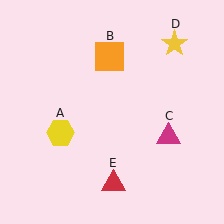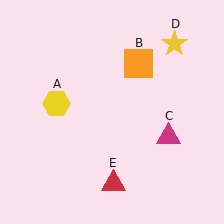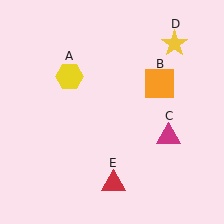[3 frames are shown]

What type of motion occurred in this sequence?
The yellow hexagon (object A), orange square (object B) rotated clockwise around the center of the scene.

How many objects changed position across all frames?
2 objects changed position: yellow hexagon (object A), orange square (object B).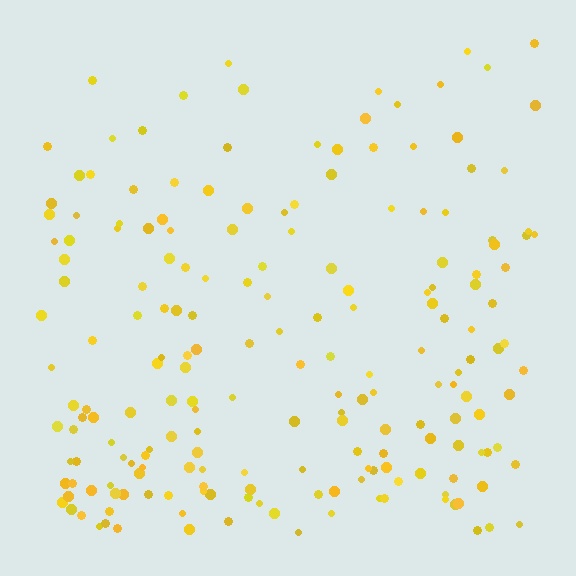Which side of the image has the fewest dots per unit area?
The top.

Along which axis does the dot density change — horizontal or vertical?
Vertical.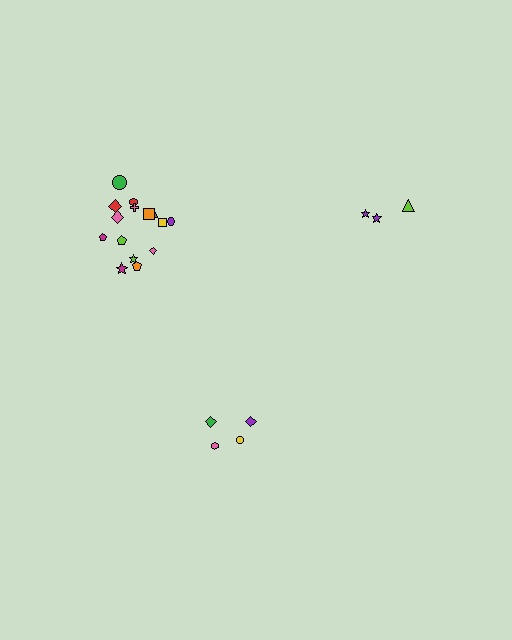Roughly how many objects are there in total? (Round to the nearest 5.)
Roughly 20 objects in total.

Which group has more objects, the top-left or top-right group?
The top-left group.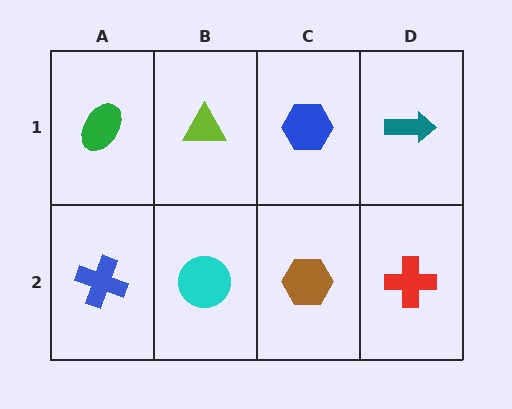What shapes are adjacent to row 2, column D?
A teal arrow (row 1, column D), a brown hexagon (row 2, column C).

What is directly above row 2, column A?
A green ellipse.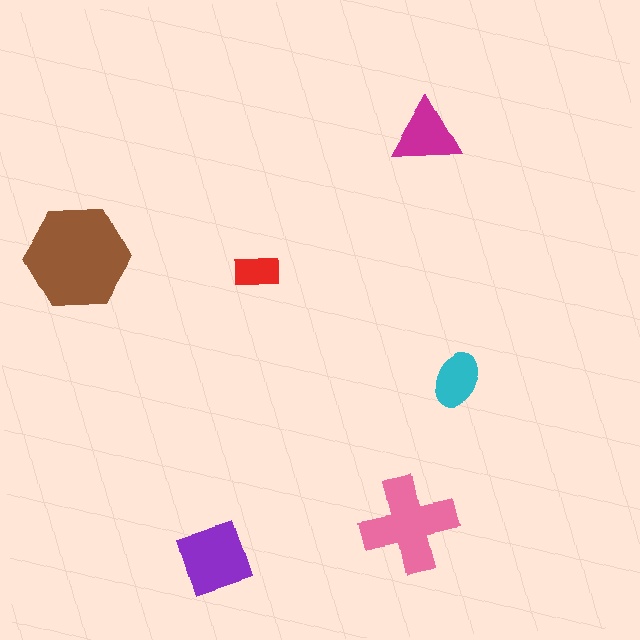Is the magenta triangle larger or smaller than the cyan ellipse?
Larger.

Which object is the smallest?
The red rectangle.